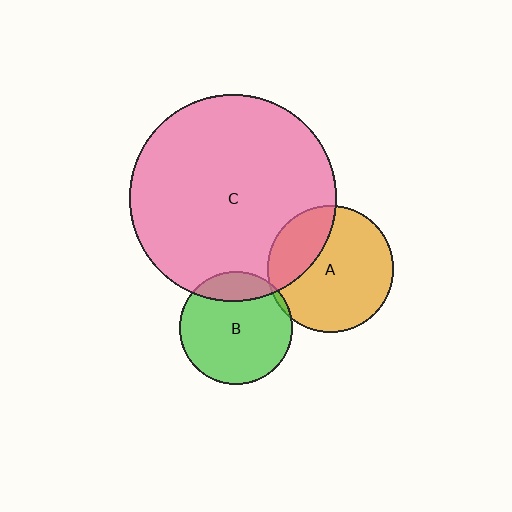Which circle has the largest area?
Circle C (pink).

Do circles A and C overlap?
Yes.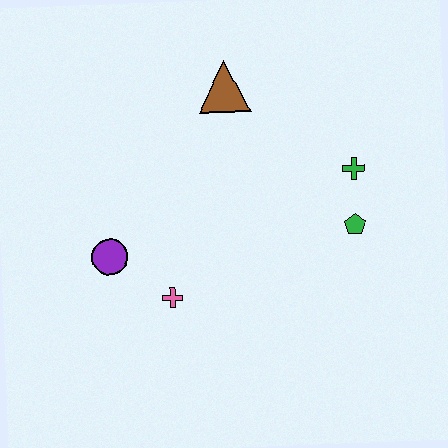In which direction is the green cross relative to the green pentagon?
The green cross is above the green pentagon.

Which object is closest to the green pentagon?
The green cross is closest to the green pentagon.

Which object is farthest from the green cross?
The purple circle is farthest from the green cross.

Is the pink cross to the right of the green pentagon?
No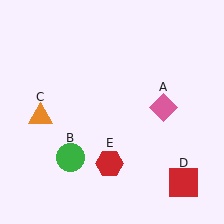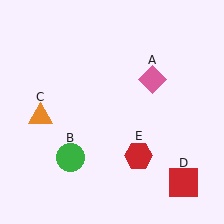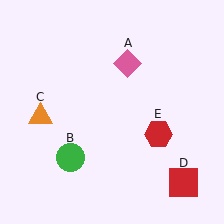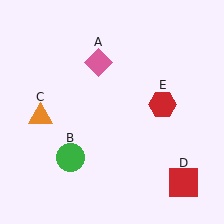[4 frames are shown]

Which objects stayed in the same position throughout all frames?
Green circle (object B) and orange triangle (object C) and red square (object D) remained stationary.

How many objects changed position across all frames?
2 objects changed position: pink diamond (object A), red hexagon (object E).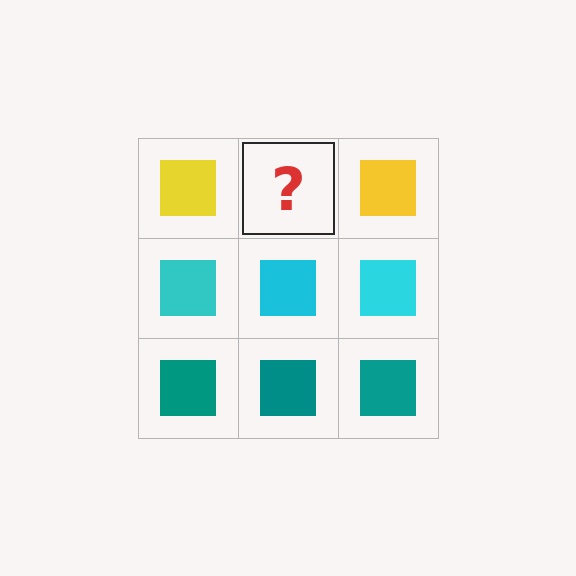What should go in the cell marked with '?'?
The missing cell should contain a yellow square.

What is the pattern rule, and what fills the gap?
The rule is that each row has a consistent color. The gap should be filled with a yellow square.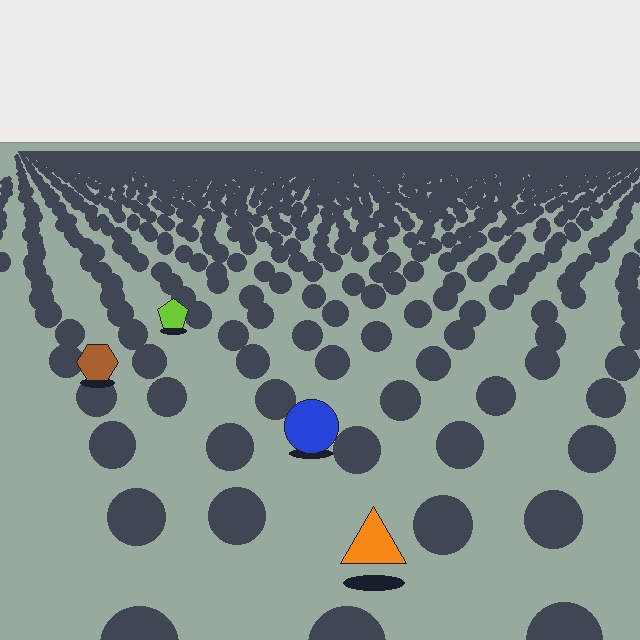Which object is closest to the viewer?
The orange triangle is closest. The texture marks near it are larger and more spread out.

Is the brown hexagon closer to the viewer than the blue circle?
No. The blue circle is closer — you can tell from the texture gradient: the ground texture is coarser near it.